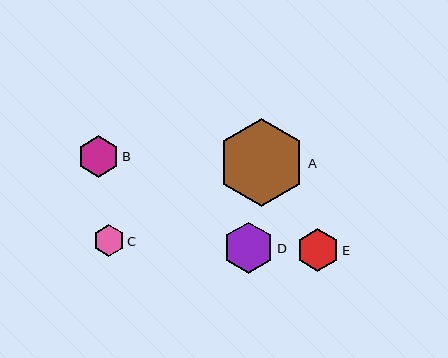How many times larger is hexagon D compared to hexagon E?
Hexagon D is approximately 1.2 times the size of hexagon E.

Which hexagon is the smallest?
Hexagon C is the smallest with a size of approximately 31 pixels.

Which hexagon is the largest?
Hexagon A is the largest with a size of approximately 87 pixels.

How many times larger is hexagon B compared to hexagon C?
Hexagon B is approximately 1.3 times the size of hexagon C.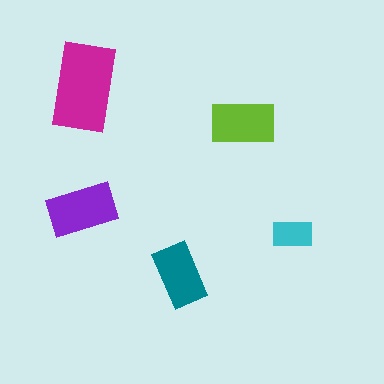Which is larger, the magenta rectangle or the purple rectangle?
The magenta one.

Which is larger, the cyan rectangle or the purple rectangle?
The purple one.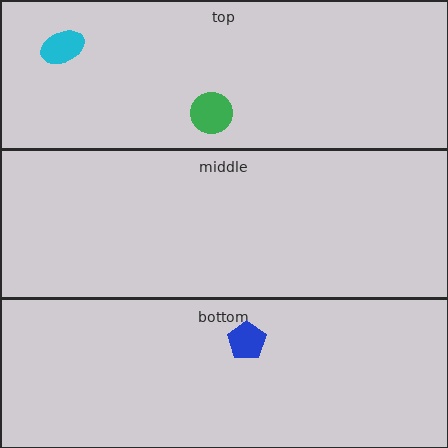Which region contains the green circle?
The top region.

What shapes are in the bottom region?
The blue pentagon.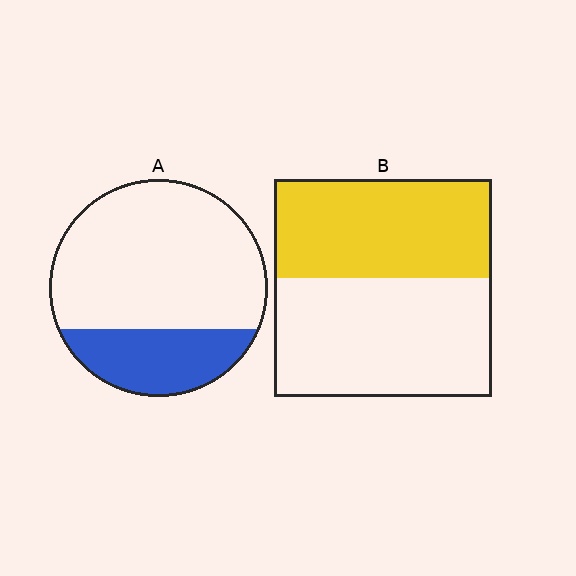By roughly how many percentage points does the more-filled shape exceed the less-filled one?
By roughly 20 percentage points (B over A).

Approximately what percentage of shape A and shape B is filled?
A is approximately 25% and B is approximately 45%.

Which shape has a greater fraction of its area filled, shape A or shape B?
Shape B.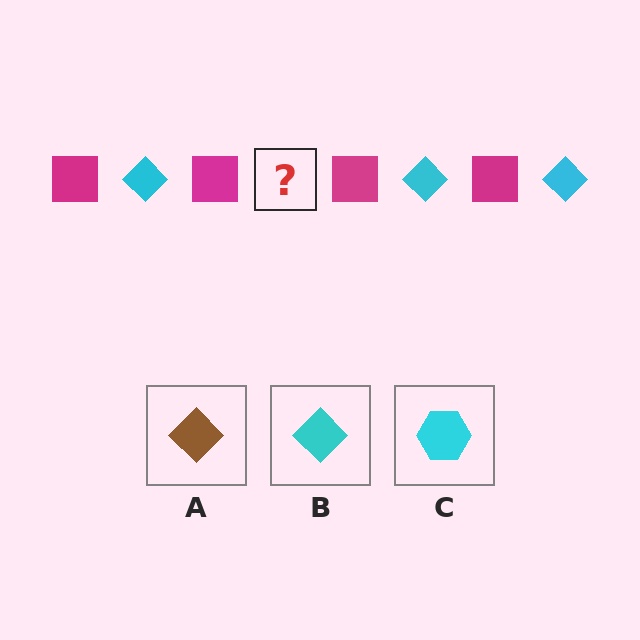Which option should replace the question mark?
Option B.